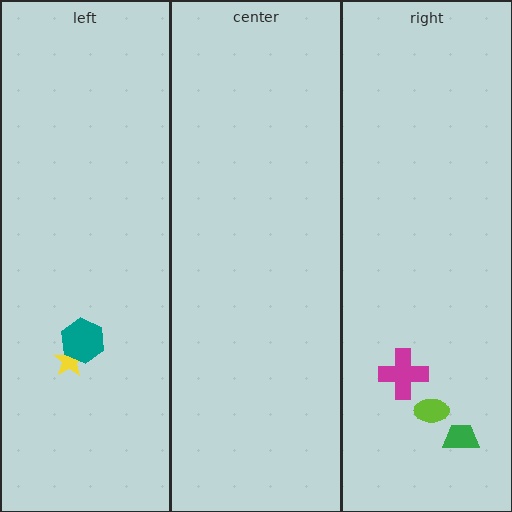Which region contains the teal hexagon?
The left region.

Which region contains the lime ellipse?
The right region.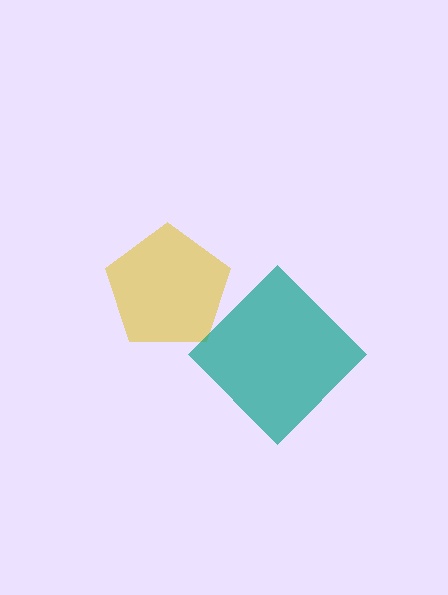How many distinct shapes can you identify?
There are 2 distinct shapes: a yellow pentagon, a teal diamond.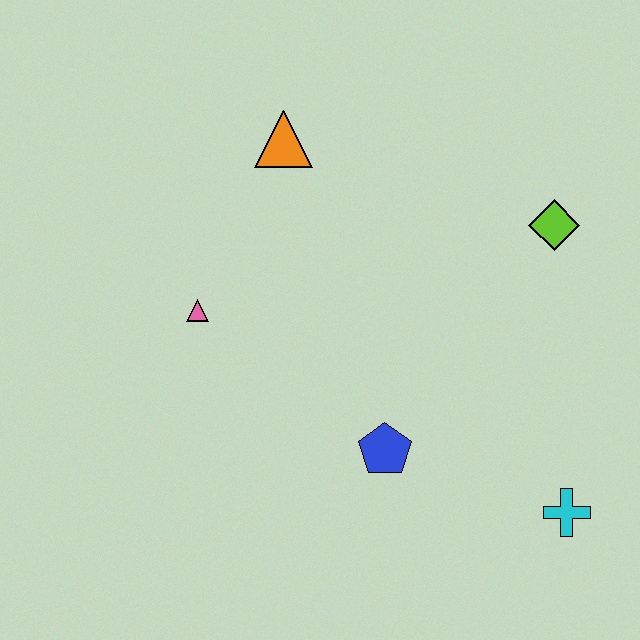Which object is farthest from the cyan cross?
The orange triangle is farthest from the cyan cross.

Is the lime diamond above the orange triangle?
No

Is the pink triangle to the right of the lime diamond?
No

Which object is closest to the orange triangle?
The pink triangle is closest to the orange triangle.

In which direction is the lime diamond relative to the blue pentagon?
The lime diamond is above the blue pentagon.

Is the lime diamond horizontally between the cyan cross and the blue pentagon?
Yes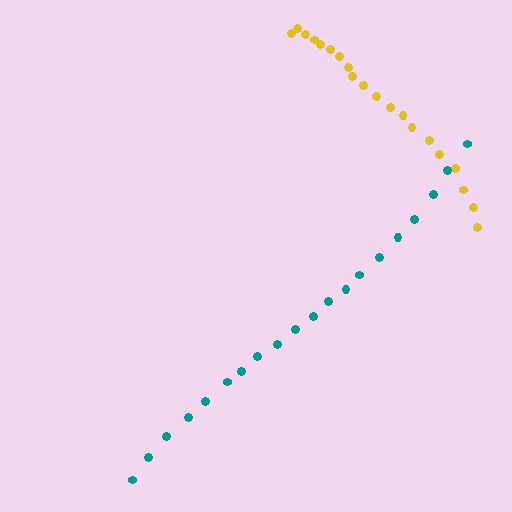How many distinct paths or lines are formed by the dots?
There are 2 distinct paths.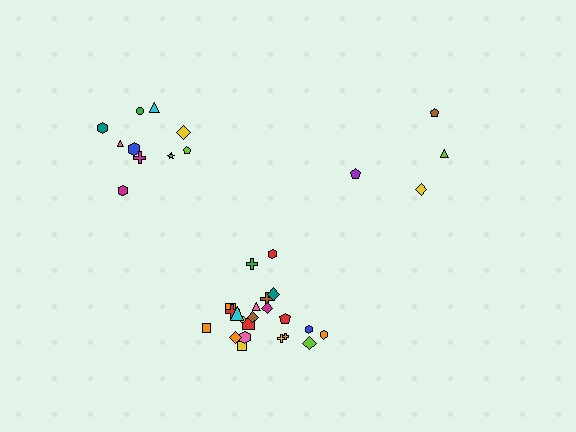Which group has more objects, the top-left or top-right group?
The top-left group.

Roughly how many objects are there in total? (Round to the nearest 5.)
Roughly 35 objects in total.